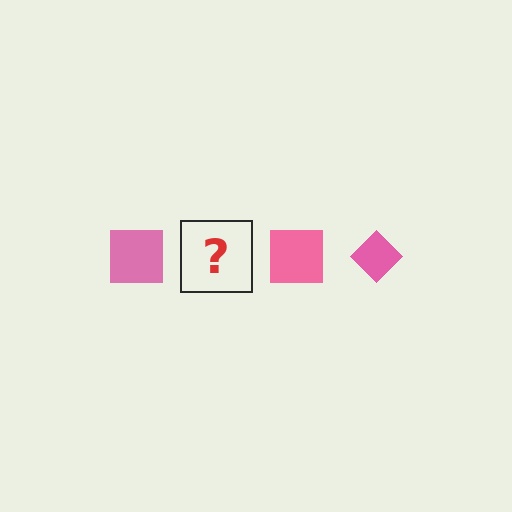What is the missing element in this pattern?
The missing element is a pink diamond.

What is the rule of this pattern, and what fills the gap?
The rule is that the pattern cycles through square, diamond shapes in pink. The gap should be filled with a pink diamond.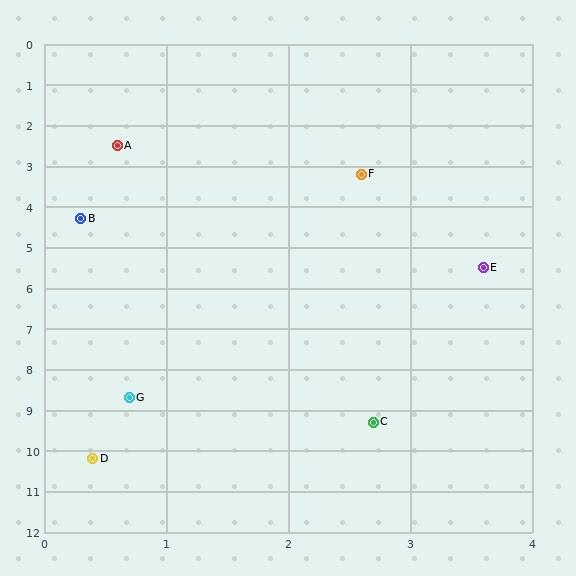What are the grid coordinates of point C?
Point C is at approximately (2.7, 9.3).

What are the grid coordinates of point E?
Point E is at approximately (3.6, 5.5).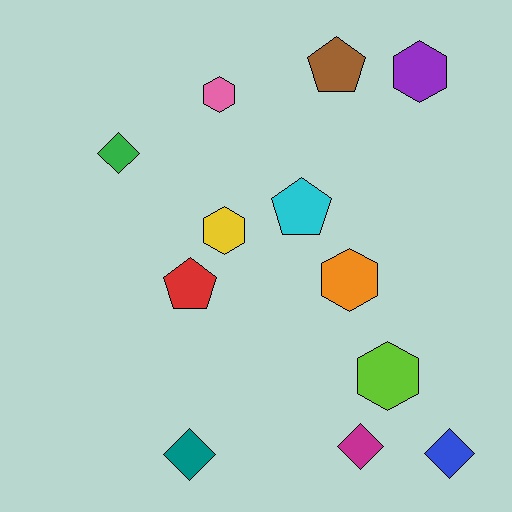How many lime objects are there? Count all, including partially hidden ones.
There is 1 lime object.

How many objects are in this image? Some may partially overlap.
There are 12 objects.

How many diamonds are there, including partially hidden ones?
There are 4 diamonds.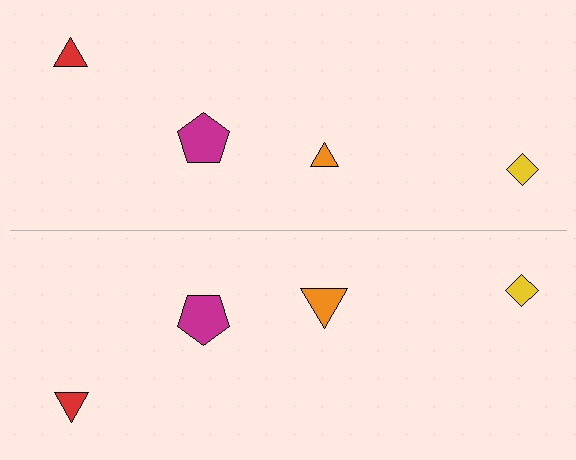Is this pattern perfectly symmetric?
No, the pattern is not perfectly symmetric. The orange triangle on the bottom side has a different size than its mirror counterpart.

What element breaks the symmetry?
The orange triangle on the bottom side has a different size than its mirror counterpart.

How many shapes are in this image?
There are 8 shapes in this image.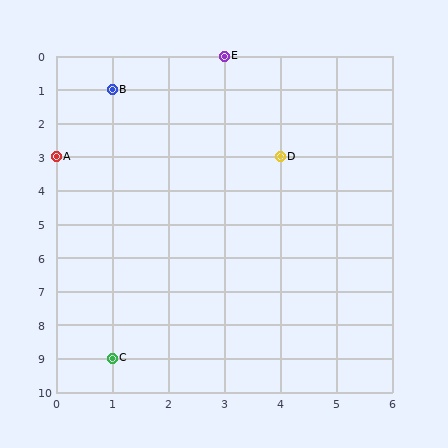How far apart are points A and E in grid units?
Points A and E are 3 columns and 3 rows apart (about 4.2 grid units diagonally).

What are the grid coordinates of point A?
Point A is at grid coordinates (0, 3).